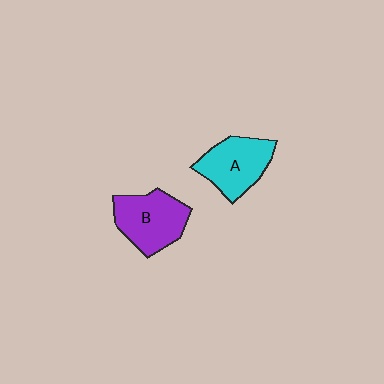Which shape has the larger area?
Shape B (purple).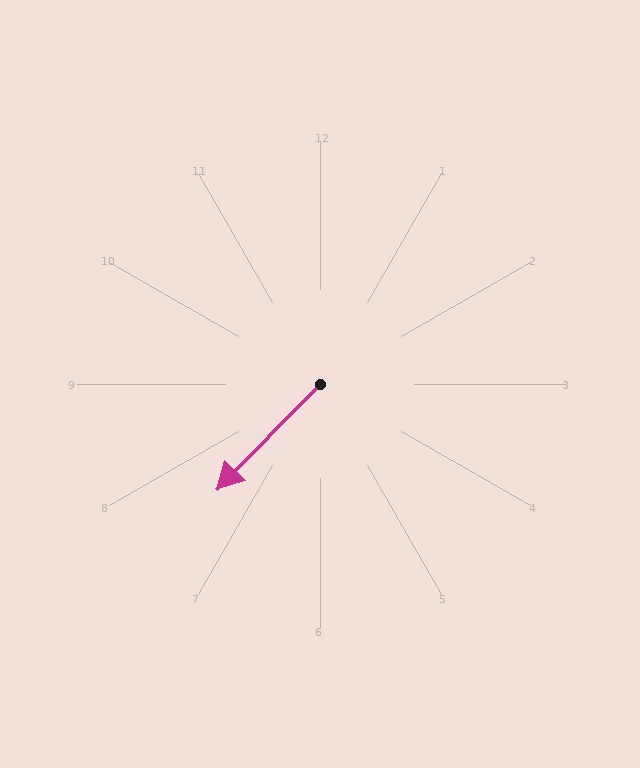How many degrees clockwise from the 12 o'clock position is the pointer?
Approximately 224 degrees.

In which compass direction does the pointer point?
Southwest.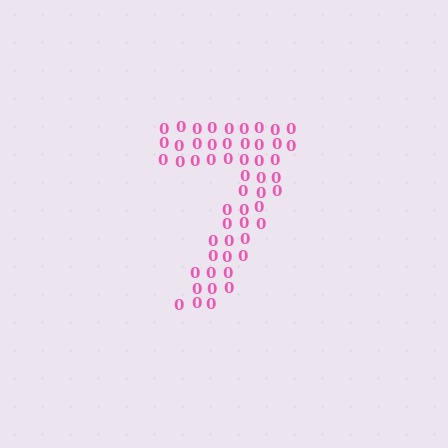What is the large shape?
The large shape is the digit 7.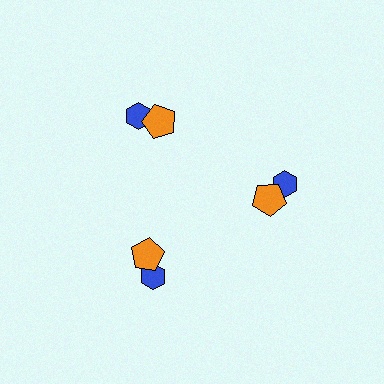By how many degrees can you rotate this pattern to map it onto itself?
The pattern maps onto itself every 120 degrees of rotation.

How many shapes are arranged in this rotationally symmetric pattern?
There are 6 shapes, arranged in 3 groups of 2.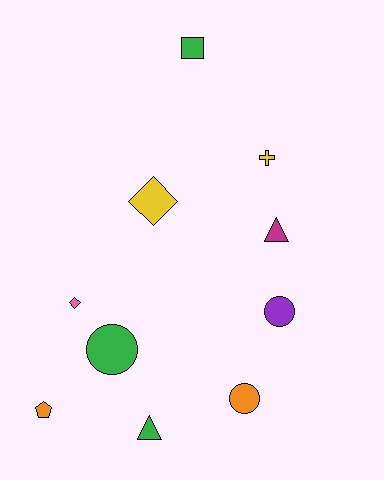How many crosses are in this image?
There is 1 cross.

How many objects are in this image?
There are 10 objects.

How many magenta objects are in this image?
There is 1 magenta object.